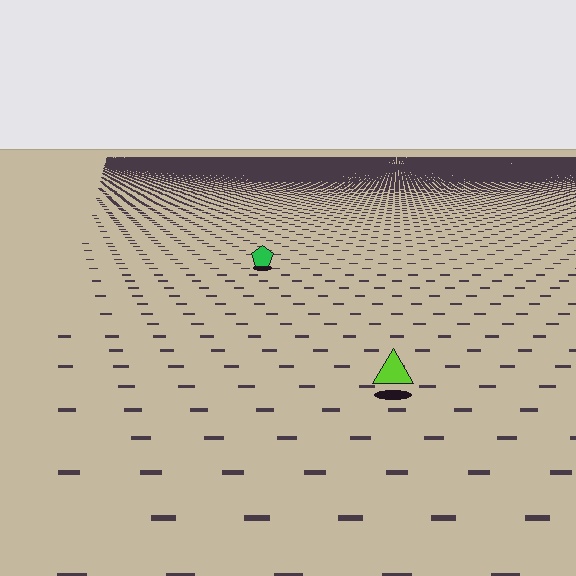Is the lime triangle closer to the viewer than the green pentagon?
Yes. The lime triangle is closer — you can tell from the texture gradient: the ground texture is coarser near it.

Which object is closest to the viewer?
The lime triangle is closest. The texture marks near it are larger and more spread out.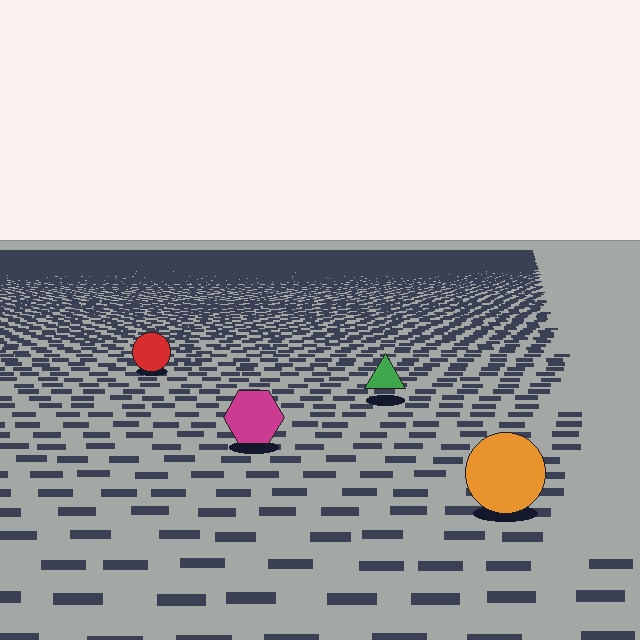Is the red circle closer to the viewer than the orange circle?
No. The orange circle is closer — you can tell from the texture gradient: the ground texture is coarser near it.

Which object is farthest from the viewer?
The red circle is farthest from the viewer. It appears smaller and the ground texture around it is denser.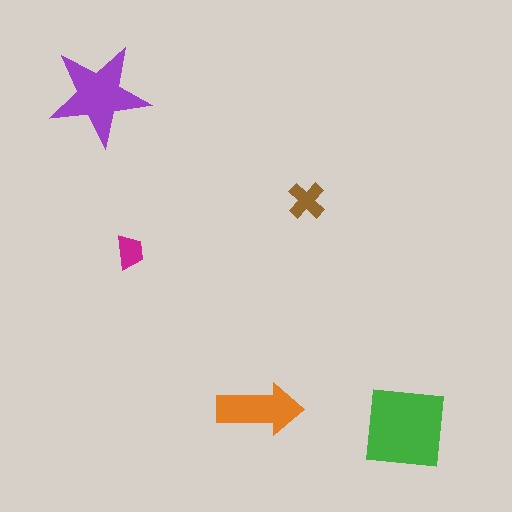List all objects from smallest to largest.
The magenta trapezoid, the brown cross, the orange arrow, the purple star, the green square.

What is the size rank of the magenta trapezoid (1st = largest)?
5th.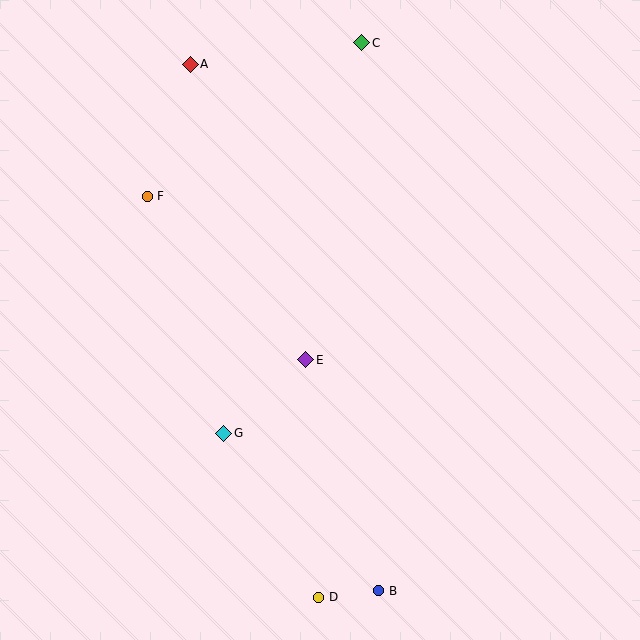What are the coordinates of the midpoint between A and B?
The midpoint between A and B is at (284, 328).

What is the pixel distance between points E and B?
The distance between E and B is 242 pixels.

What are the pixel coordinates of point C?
Point C is at (362, 43).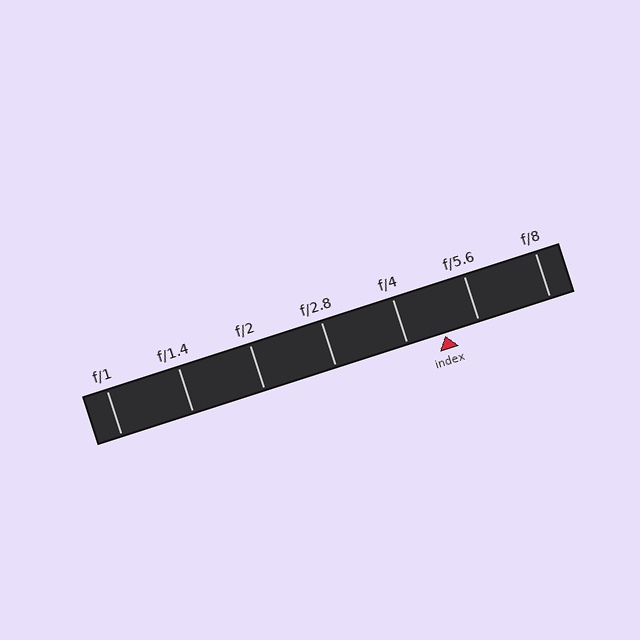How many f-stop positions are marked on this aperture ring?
There are 7 f-stop positions marked.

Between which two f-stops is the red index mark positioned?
The index mark is between f/4 and f/5.6.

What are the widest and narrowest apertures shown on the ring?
The widest aperture shown is f/1 and the narrowest is f/8.